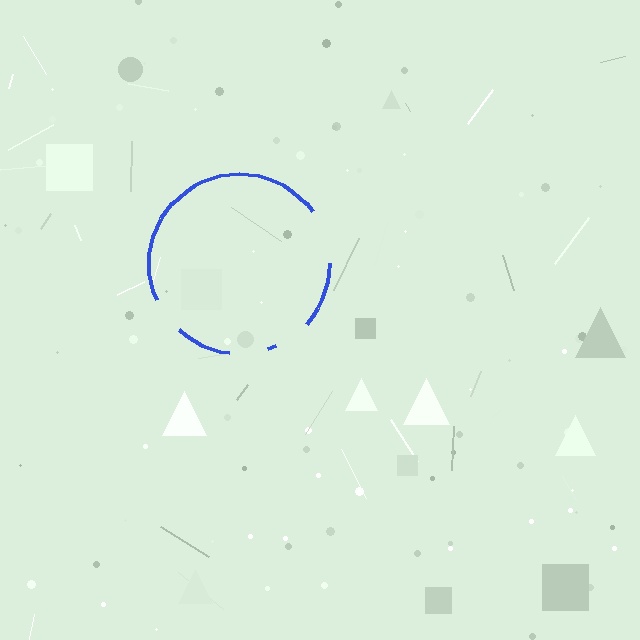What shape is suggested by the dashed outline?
The dashed outline suggests a circle.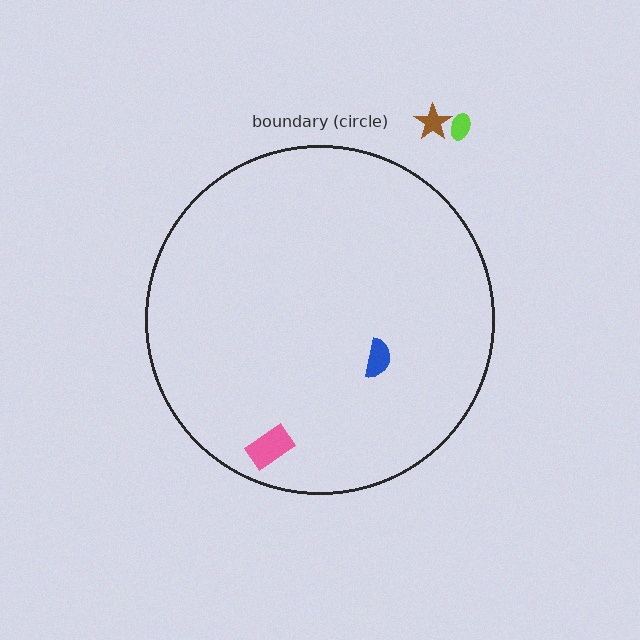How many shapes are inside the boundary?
2 inside, 2 outside.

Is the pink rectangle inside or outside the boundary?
Inside.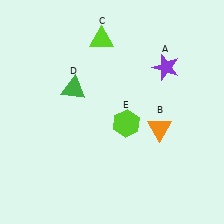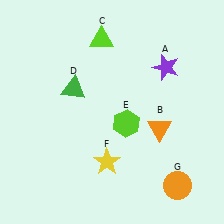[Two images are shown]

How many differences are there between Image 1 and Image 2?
There are 2 differences between the two images.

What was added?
A yellow star (F), an orange circle (G) were added in Image 2.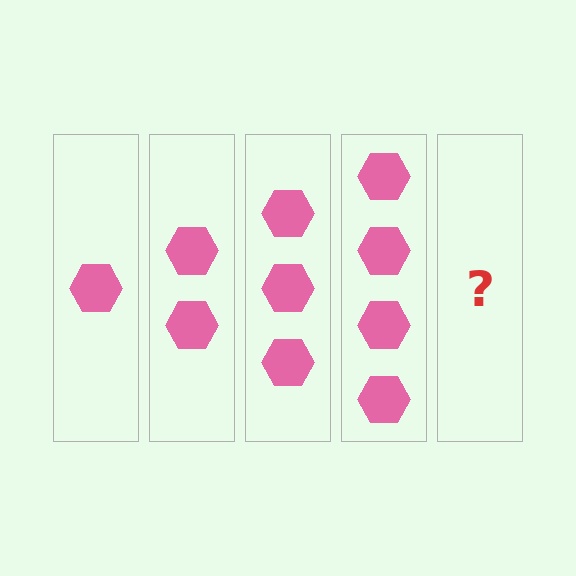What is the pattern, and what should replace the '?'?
The pattern is that each step adds one more hexagon. The '?' should be 5 hexagons.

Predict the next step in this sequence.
The next step is 5 hexagons.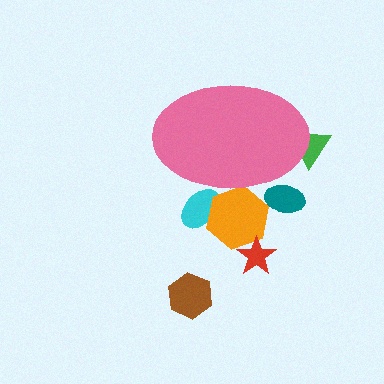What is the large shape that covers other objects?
A pink ellipse.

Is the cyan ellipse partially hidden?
Yes, the cyan ellipse is partially hidden behind the pink ellipse.